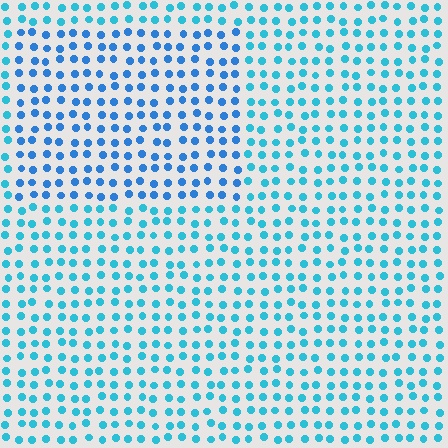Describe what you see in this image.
The image is filled with small cyan elements in a uniform arrangement. A rectangle-shaped region is visible where the elements are tinted to a slightly different hue, forming a subtle color boundary.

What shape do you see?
I see a rectangle.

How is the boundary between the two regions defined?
The boundary is defined purely by a slight shift in hue (about 23 degrees). Spacing, size, and orientation are identical on both sides.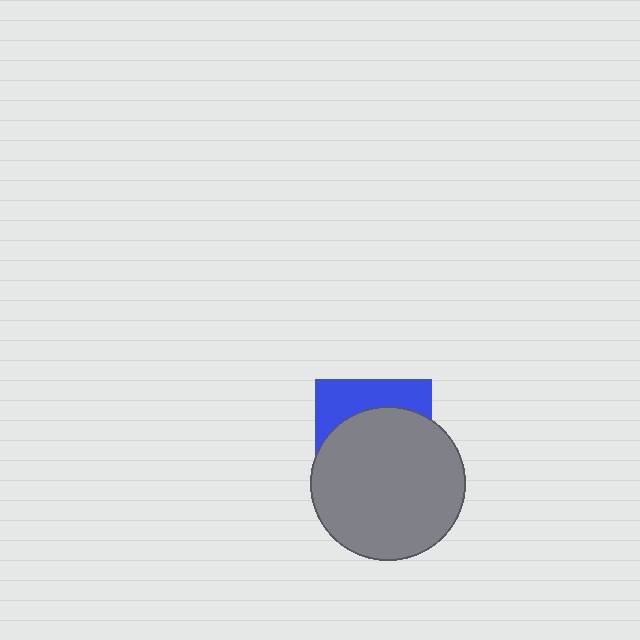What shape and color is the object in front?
The object in front is a gray circle.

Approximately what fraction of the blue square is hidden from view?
Roughly 68% of the blue square is hidden behind the gray circle.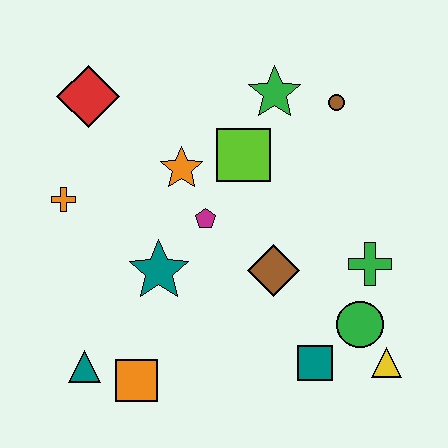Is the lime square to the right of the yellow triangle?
No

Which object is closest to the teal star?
The magenta pentagon is closest to the teal star.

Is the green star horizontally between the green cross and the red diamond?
Yes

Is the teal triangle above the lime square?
No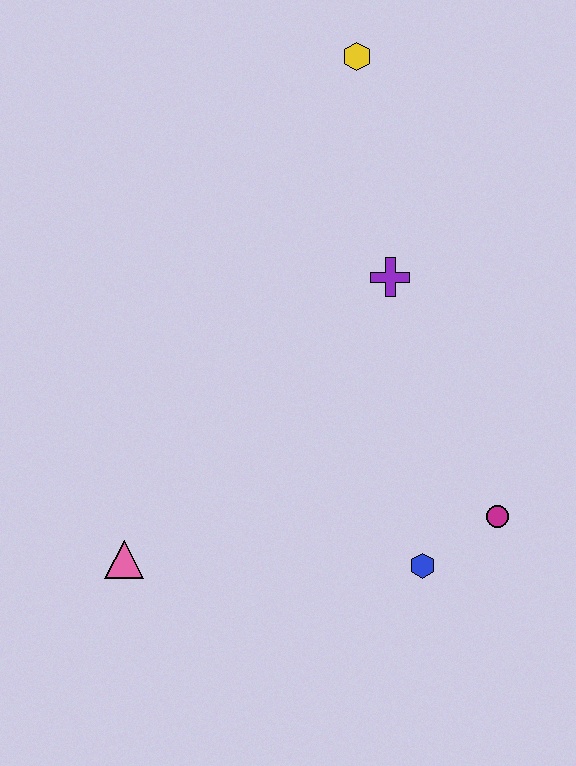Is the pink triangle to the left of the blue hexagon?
Yes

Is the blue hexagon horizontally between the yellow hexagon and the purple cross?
No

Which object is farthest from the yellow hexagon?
The pink triangle is farthest from the yellow hexagon.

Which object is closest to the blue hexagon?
The magenta circle is closest to the blue hexagon.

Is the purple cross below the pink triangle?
No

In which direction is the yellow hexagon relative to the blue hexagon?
The yellow hexagon is above the blue hexagon.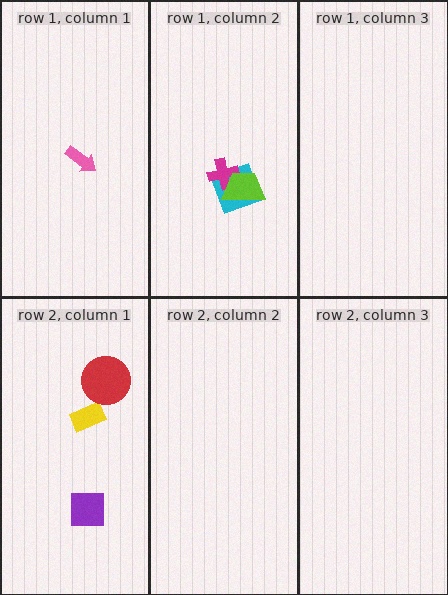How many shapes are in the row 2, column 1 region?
3.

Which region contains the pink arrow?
The row 1, column 1 region.